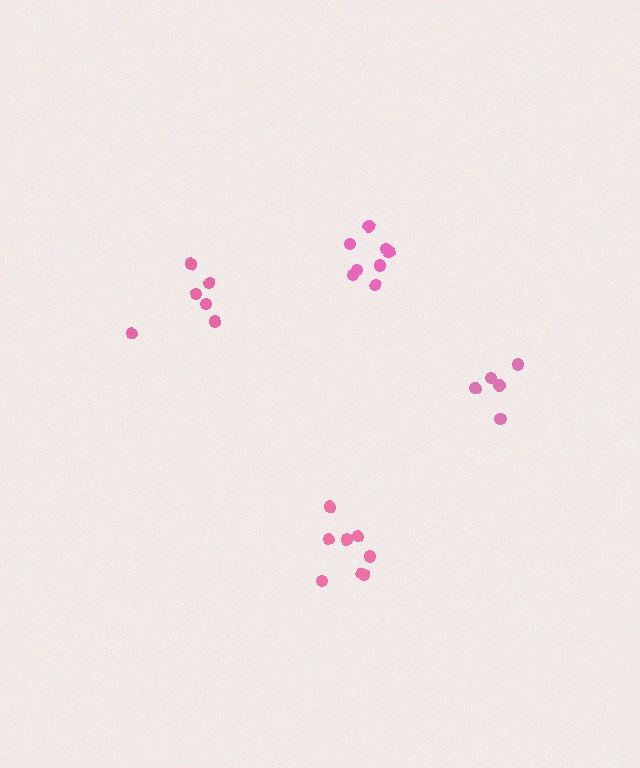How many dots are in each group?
Group 1: 8 dots, Group 2: 8 dots, Group 3: 6 dots, Group 4: 5 dots (27 total).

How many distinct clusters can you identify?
There are 4 distinct clusters.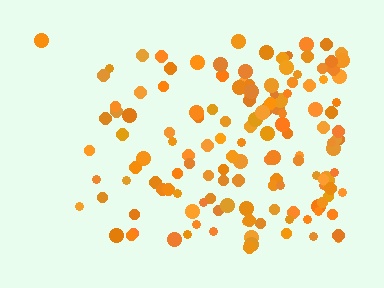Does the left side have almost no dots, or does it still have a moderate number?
Still a moderate number, just noticeably fewer than the right.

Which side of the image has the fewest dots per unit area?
The left.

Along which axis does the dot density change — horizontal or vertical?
Horizontal.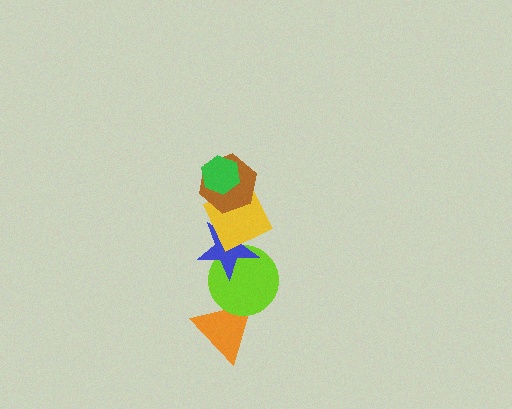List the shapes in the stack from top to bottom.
From top to bottom: the green hexagon, the brown hexagon, the yellow square, the blue star, the lime circle, the orange triangle.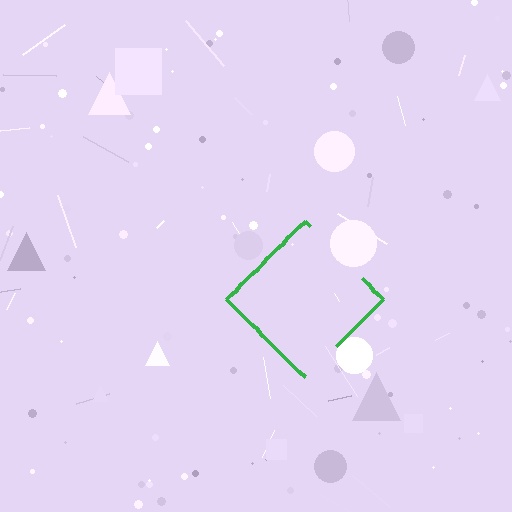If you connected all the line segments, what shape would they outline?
They would outline a diamond.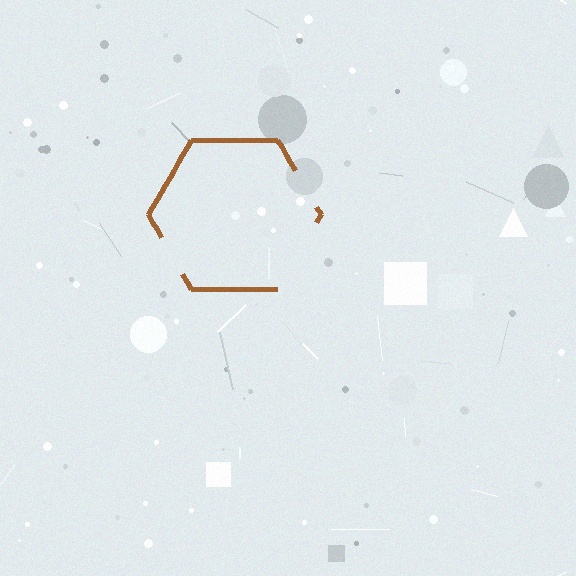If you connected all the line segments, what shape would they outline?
They would outline a hexagon.